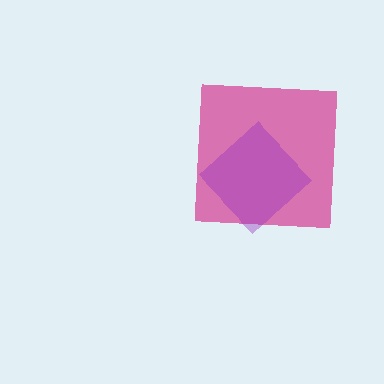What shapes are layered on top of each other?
The layered shapes are: a magenta square, a purple diamond.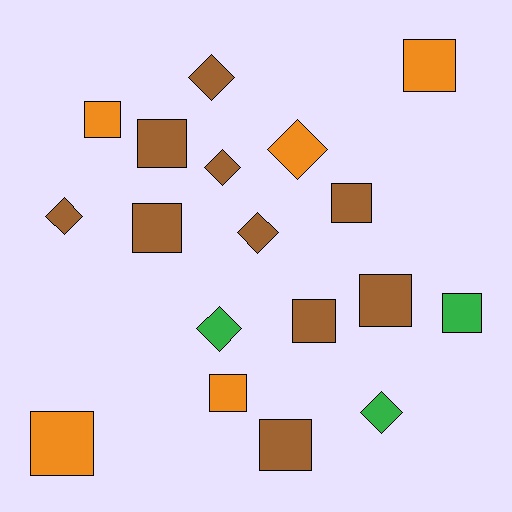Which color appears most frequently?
Brown, with 10 objects.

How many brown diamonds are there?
There are 4 brown diamonds.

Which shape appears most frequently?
Square, with 11 objects.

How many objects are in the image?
There are 18 objects.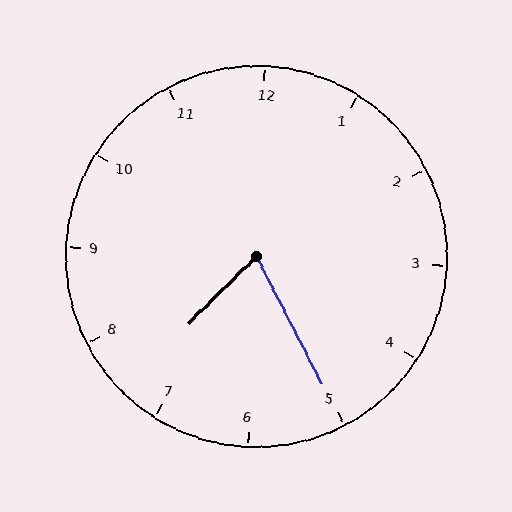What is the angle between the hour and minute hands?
Approximately 72 degrees.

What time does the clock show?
7:25.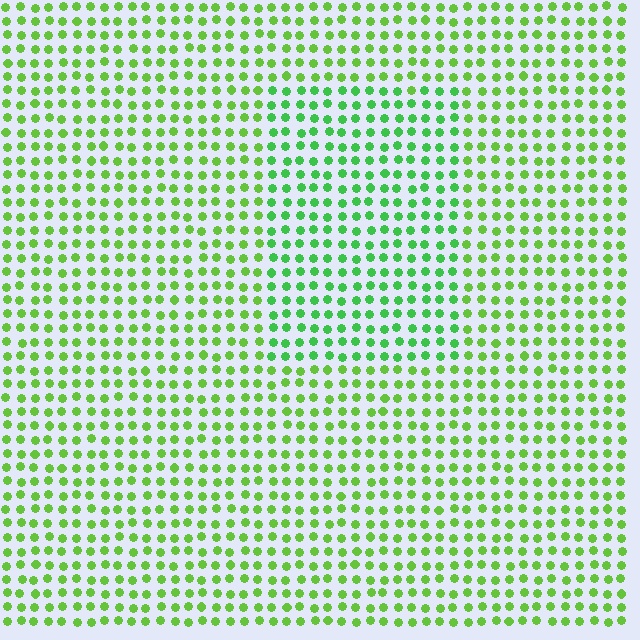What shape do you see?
I see a rectangle.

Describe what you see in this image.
The image is filled with small lime elements in a uniform arrangement. A rectangle-shaped region is visible where the elements are tinted to a slightly different hue, forming a subtle color boundary.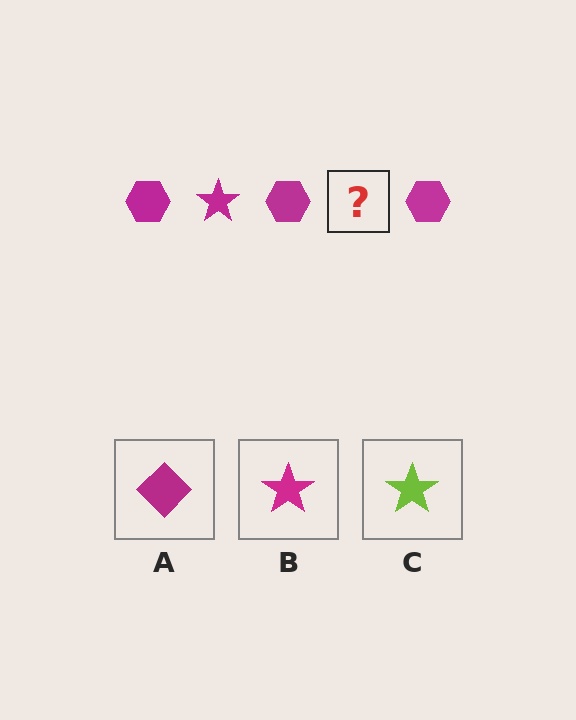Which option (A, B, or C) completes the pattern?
B.